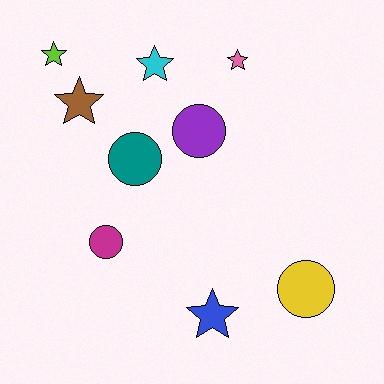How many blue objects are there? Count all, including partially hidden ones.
There is 1 blue object.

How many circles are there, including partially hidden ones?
There are 4 circles.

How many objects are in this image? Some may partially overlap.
There are 9 objects.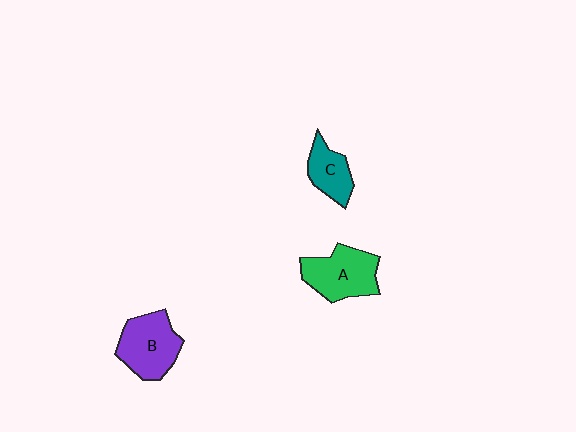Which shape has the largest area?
Shape B (purple).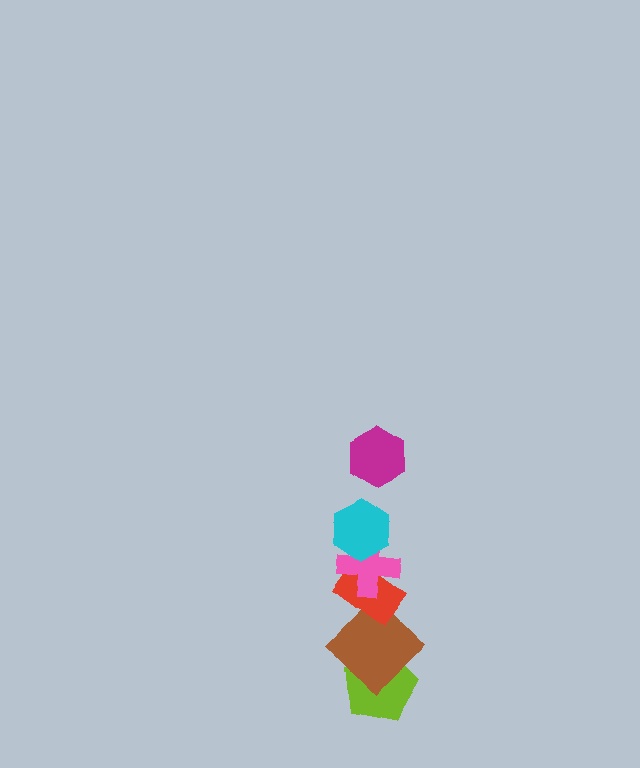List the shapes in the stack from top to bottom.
From top to bottom: the magenta hexagon, the cyan hexagon, the pink cross, the red rectangle, the brown diamond, the lime pentagon.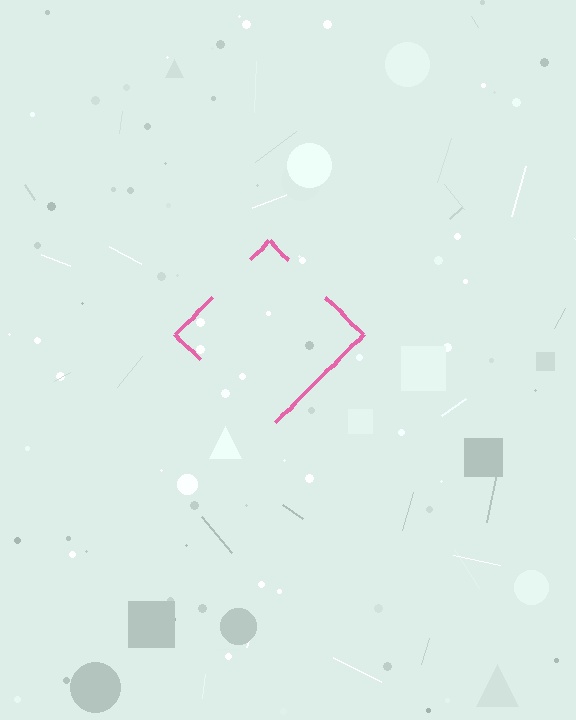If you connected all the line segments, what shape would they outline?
They would outline a diamond.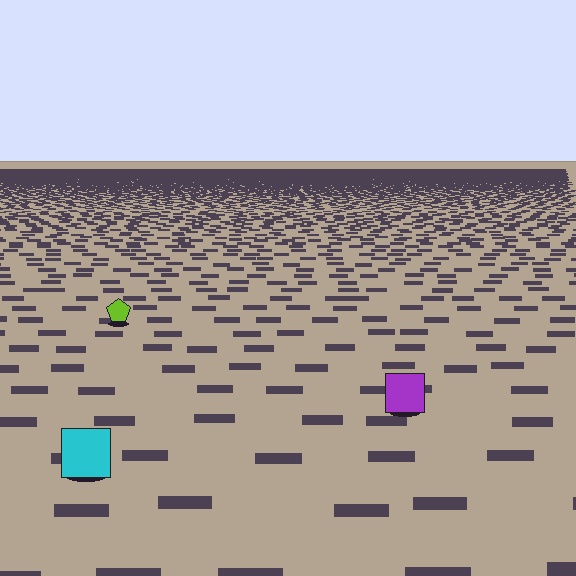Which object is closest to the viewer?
The cyan square is closest. The texture marks near it are larger and more spread out.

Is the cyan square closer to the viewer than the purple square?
Yes. The cyan square is closer — you can tell from the texture gradient: the ground texture is coarser near it.